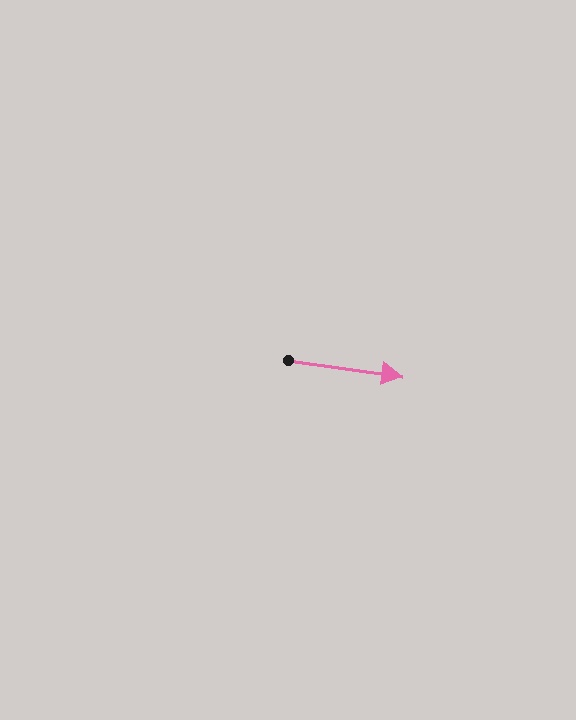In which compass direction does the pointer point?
East.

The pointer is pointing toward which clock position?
Roughly 3 o'clock.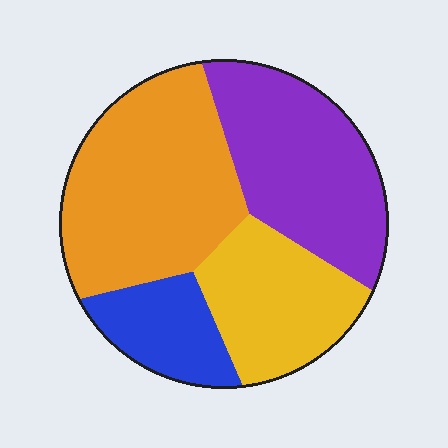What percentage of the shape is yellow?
Yellow takes up about one fifth (1/5) of the shape.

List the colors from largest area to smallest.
From largest to smallest: orange, purple, yellow, blue.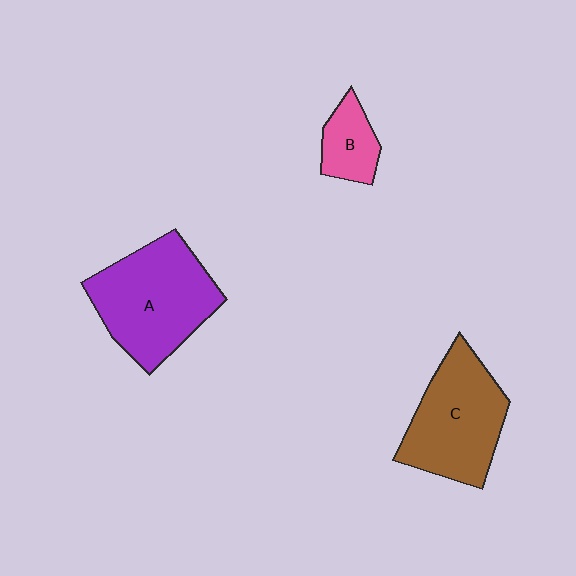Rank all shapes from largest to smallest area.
From largest to smallest: A (purple), C (brown), B (pink).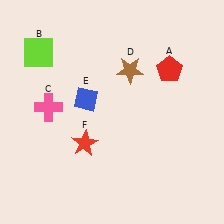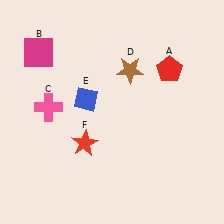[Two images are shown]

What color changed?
The square (B) changed from lime in Image 1 to magenta in Image 2.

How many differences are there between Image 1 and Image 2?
There is 1 difference between the two images.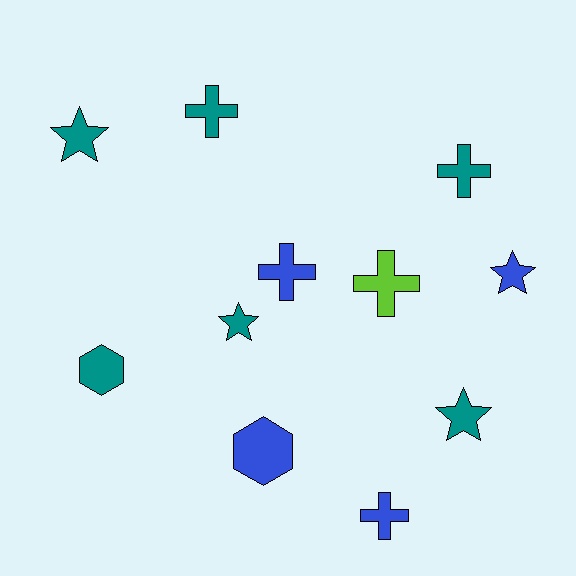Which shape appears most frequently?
Cross, with 5 objects.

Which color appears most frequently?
Teal, with 6 objects.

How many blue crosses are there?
There are 2 blue crosses.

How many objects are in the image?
There are 11 objects.